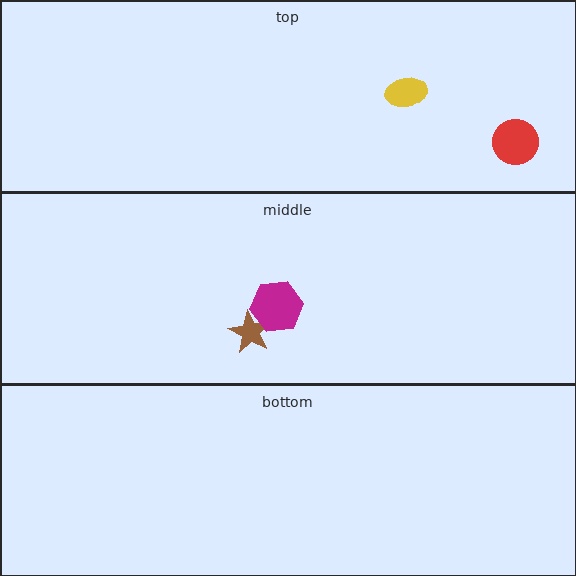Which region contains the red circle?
The top region.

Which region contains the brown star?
The middle region.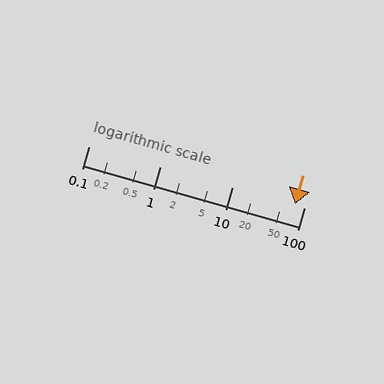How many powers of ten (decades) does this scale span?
The scale spans 3 decades, from 0.1 to 100.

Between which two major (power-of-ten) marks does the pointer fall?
The pointer is between 10 and 100.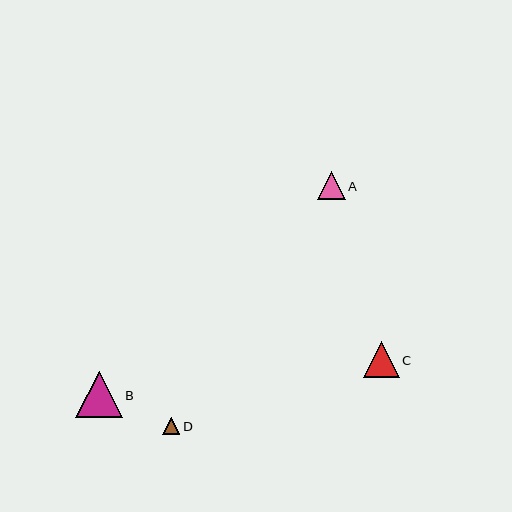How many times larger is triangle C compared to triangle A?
Triangle C is approximately 1.3 times the size of triangle A.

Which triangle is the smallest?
Triangle D is the smallest with a size of approximately 17 pixels.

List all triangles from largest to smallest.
From largest to smallest: B, C, A, D.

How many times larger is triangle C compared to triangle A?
Triangle C is approximately 1.3 times the size of triangle A.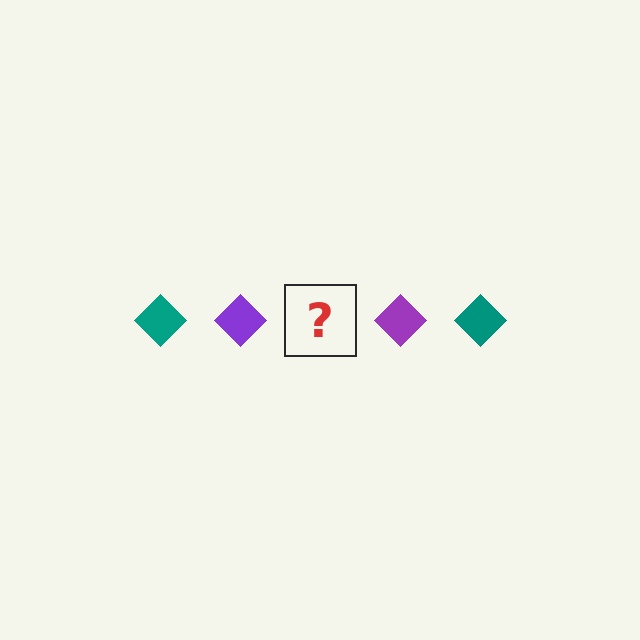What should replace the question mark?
The question mark should be replaced with a teal diamond.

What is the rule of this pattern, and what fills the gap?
The rule is that the pattern cycles through teal, purple diamonds. The gap should be filled with a teal diamond.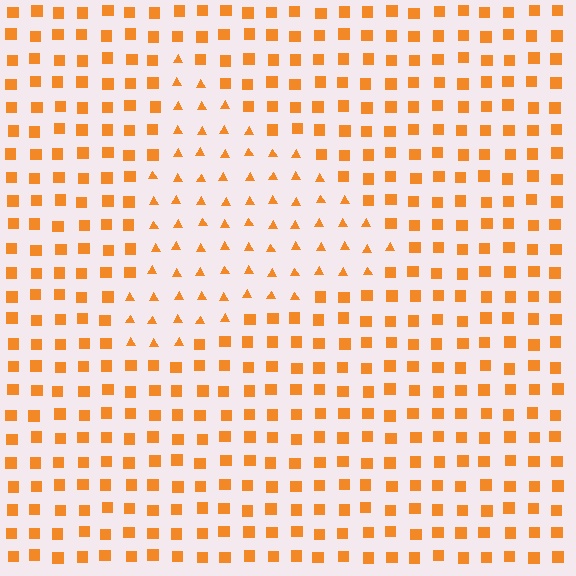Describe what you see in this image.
The image is filled with small orange elements arranged in a uniform grid. A triangle-shaped region contains triangles, while the surrounding area contains squares. The boundary is defined purely by the change in element shape.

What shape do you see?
I see a triangle.